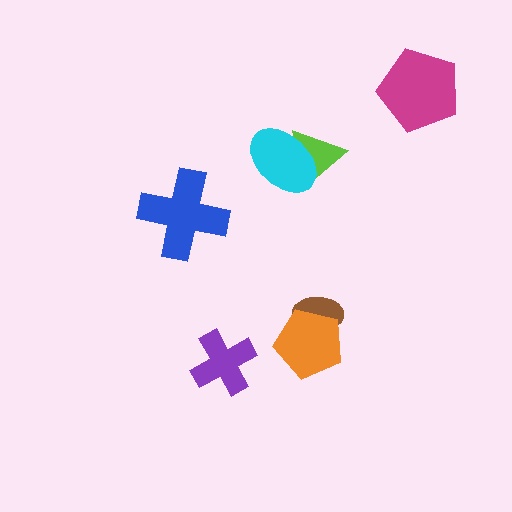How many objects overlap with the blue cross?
0 objects overlap with the blue cross.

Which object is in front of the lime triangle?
The cyan ellipse is in front of the lime triangle.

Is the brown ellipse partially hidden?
Yes, it is partially covered by another shape.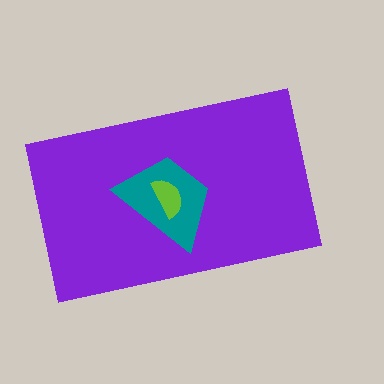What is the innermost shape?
The lime semicircle.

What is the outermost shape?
The purple rectangle.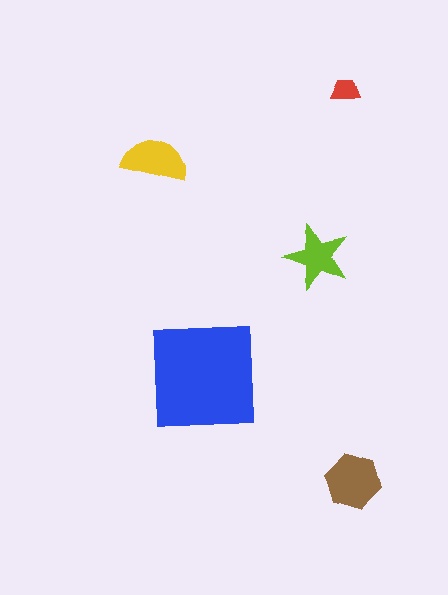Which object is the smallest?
The red trapezoid.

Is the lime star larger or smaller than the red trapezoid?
Larger.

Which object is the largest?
The blue square.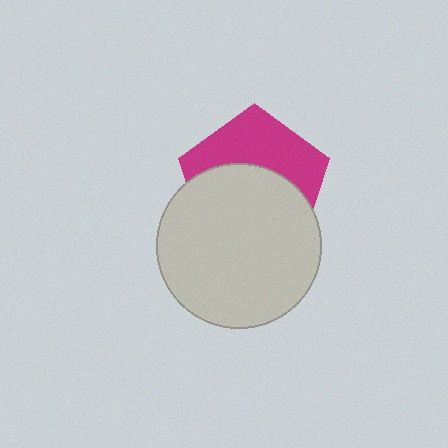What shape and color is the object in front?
The object in front is a light gray circle.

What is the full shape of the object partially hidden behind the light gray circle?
The partially hidden object is a magenta pentagon.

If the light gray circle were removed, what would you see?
You would see the complete magenta pentagon.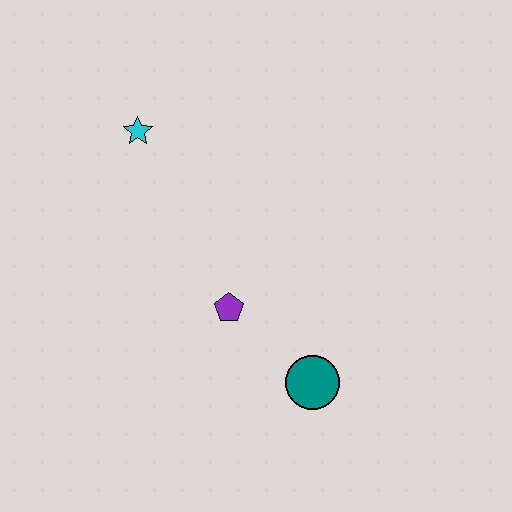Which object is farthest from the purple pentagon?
The cyan star is farthest from the purple pentagon.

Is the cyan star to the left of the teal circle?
Yes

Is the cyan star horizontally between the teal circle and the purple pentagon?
No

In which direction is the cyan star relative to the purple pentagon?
The cyan star is above the purple pentagon.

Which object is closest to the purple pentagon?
The teal circle is closest to the purple pentagon.